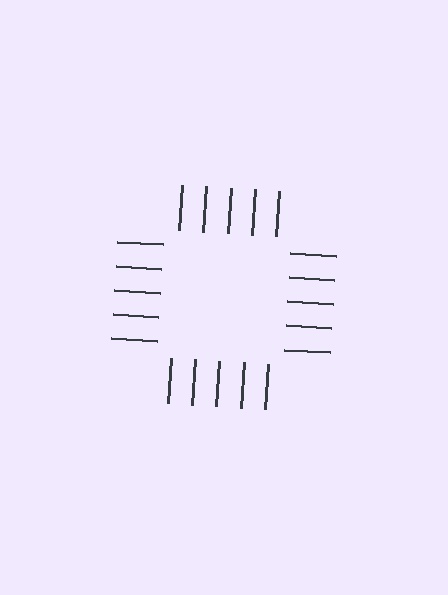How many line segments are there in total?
20 — 5 along each of the 4 edges.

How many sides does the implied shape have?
4 sides — the line-ends trace a square.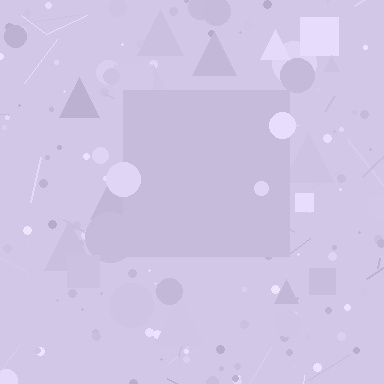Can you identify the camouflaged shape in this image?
The camouflaged shape is a square.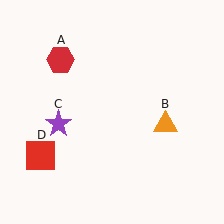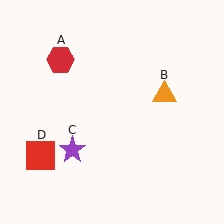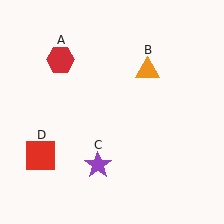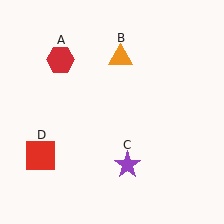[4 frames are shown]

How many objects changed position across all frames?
2 objects changed position: orange triangle (object B), purple star (object C).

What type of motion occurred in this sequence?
The orange triangle (object B), purple star (object C) rotated counterclockwise around the center of the scene.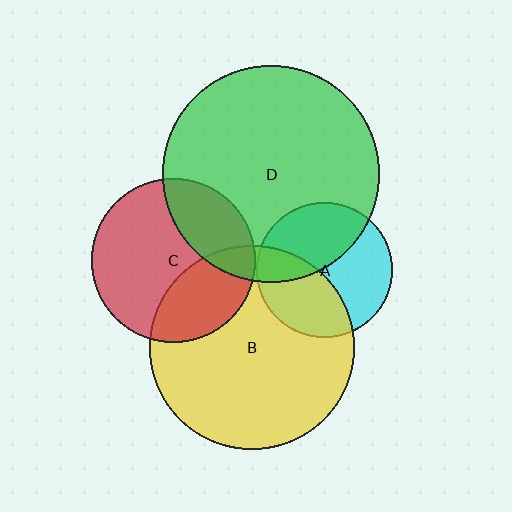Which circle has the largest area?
Circle D (green).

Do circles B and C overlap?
Yes.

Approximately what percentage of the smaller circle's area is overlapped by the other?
Approximately 30%.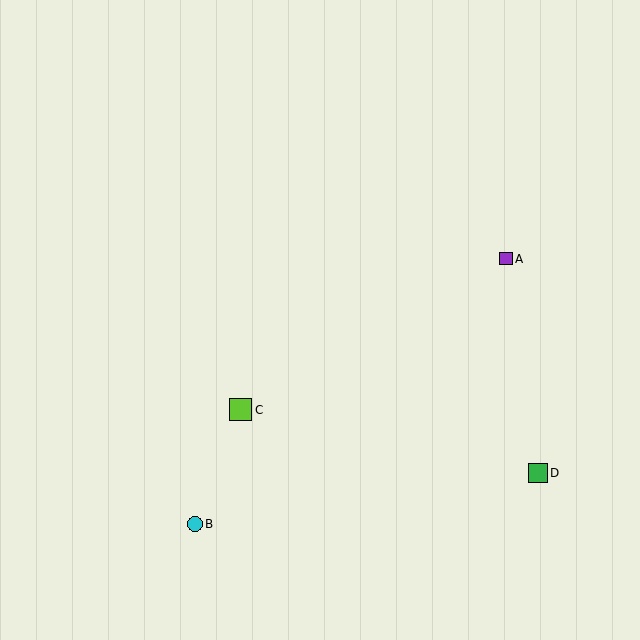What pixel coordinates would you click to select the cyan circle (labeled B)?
Click at (195, 524) to select the cyan circle B.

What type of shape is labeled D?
Shape D is a green square.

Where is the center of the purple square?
The center of the purple square is at (506, 259).